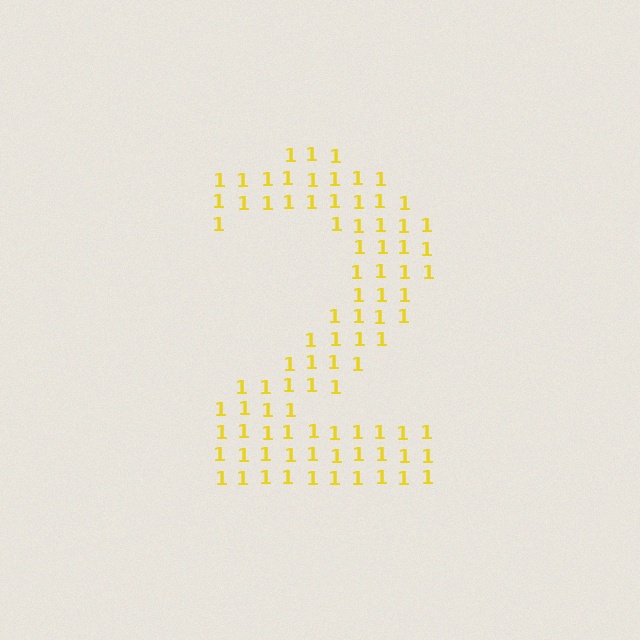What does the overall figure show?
The overall figure shows the digit 2.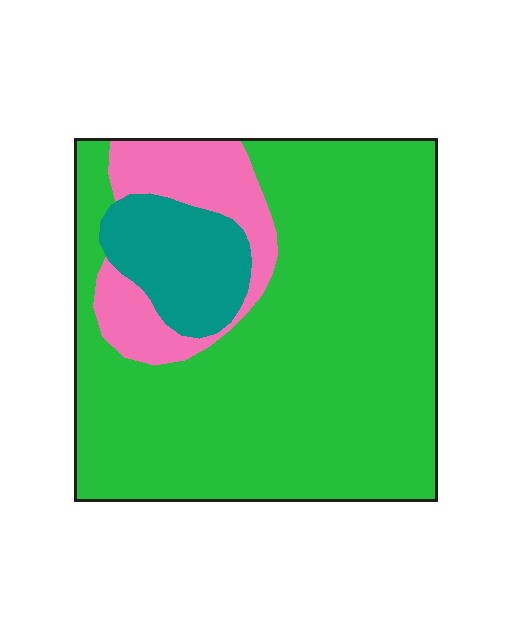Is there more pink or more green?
Green.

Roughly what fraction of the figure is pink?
Pink takes up about one eighth (1/8) of the figure.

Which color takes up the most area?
Green, at roughly 75%.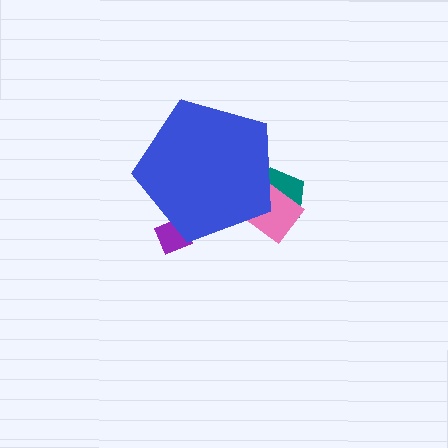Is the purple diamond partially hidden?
Yes, the purple diamond is partially hidden behind the blue pentagon.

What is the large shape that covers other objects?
A blue pentagon.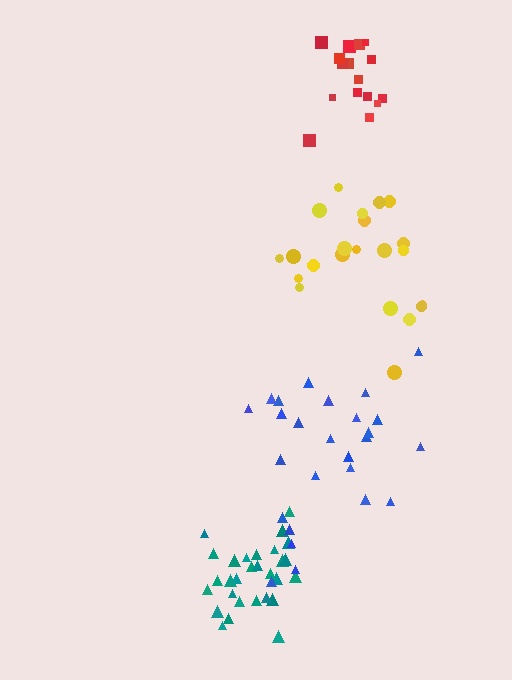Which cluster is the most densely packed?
Teal.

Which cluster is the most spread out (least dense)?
Yellow.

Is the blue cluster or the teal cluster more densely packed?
Teal.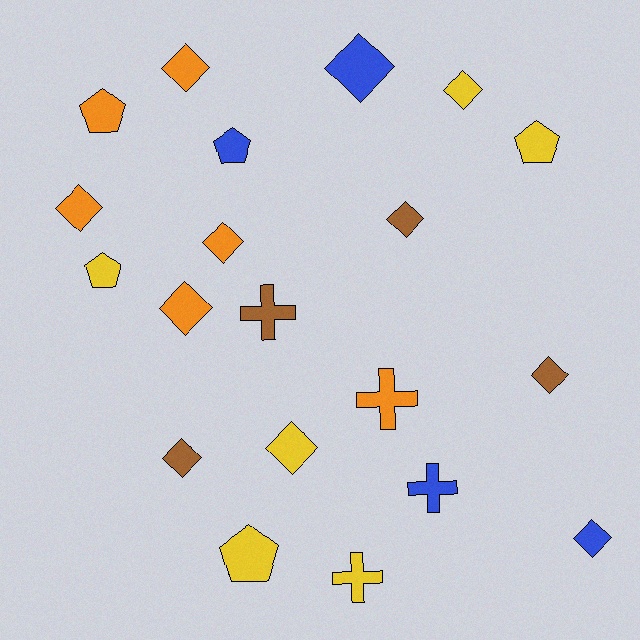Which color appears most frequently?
Orange, with 6 objects.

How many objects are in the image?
There are 20 objects.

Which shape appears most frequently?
Diamond, with 11 objects.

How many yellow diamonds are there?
There are 2 yellow diamonds.